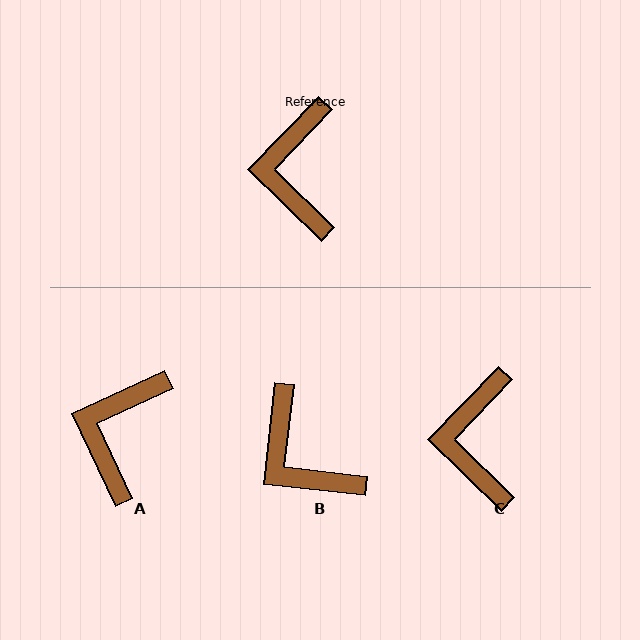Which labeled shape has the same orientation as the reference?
C.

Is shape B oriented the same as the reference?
No, it is off by about 38 degrees.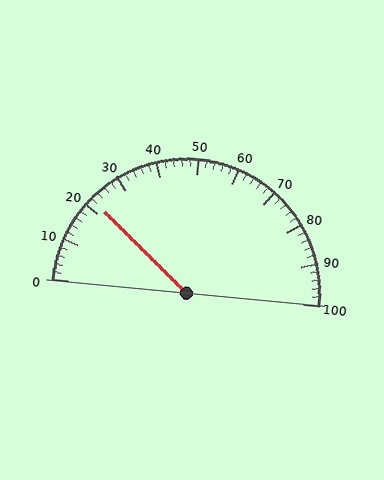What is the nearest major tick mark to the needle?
The nearest major tick mark is 20.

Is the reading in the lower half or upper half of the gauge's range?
The reading is in the lower half of the range (0 to 100).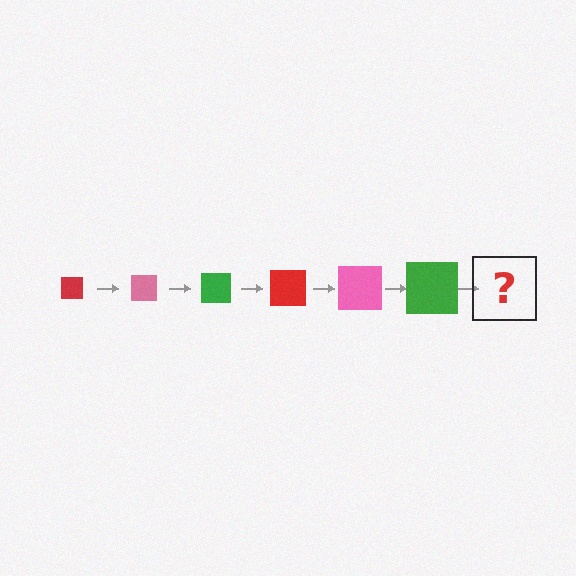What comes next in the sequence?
The next element should be a red square, larger than the previous one.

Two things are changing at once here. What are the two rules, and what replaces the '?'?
The two rules are that the square grows larger each step and the color cycles through red, pink, and green. The '?' should be a red square, larger than the previous one.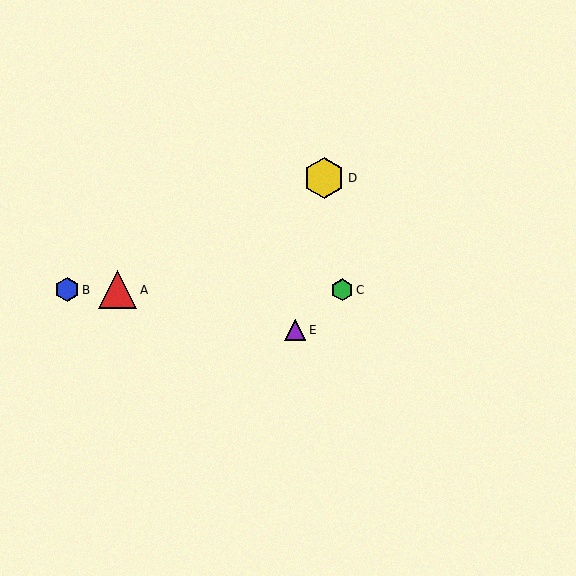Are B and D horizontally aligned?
No, B is at y≈290 and D is at y≈178.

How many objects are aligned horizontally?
3 objects (A, B, C) are aligned horizontally.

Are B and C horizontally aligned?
Yes, both are at y≈290.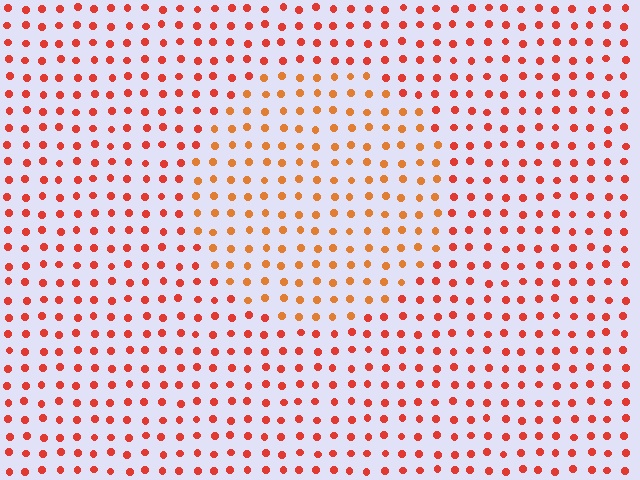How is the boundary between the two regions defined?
The boundary is defined purely by a slight shift in hue (about 24 degrees). Spacing, size, and orientation are identical on both sides.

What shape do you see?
I see a circle.